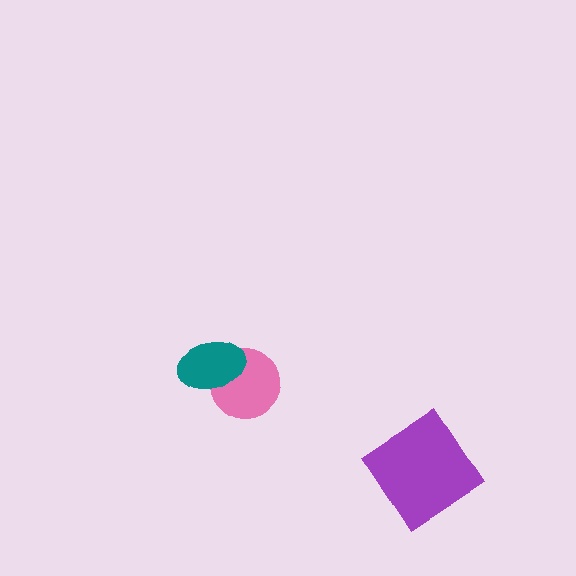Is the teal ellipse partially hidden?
No, no other shape covers it.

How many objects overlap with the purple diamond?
0 objects overlap with the purple diamond.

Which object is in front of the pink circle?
The teal ellipse is in front of the pink circle.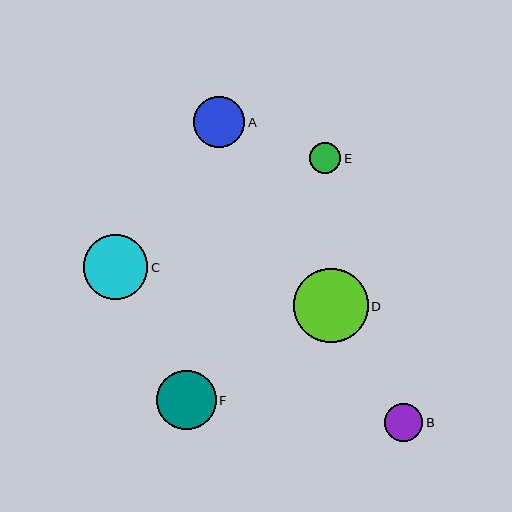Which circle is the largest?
Circle D is the largest with a size of approximately 75 pixels.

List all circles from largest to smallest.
From largest to smallest: D, C, F, A, B, E.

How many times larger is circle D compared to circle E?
Circle D is approximately 2.4 times the size of circle E.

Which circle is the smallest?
Circle E is the smallest with a size of approximately 31 pixels.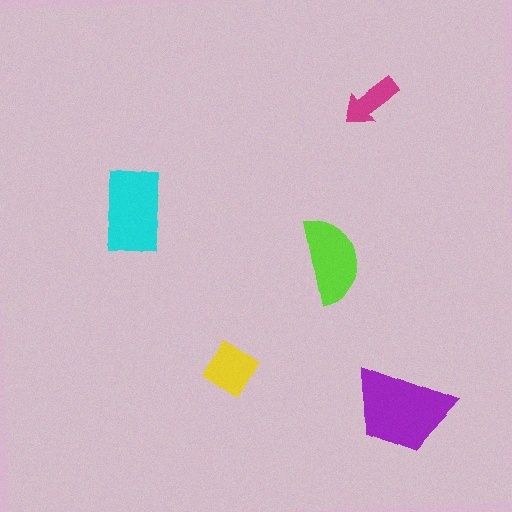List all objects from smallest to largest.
The magenta arrow, the yellow diamond, the lime semicircle, the cyan rectangle, the purple trapezoid.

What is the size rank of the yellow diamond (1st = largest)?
4th.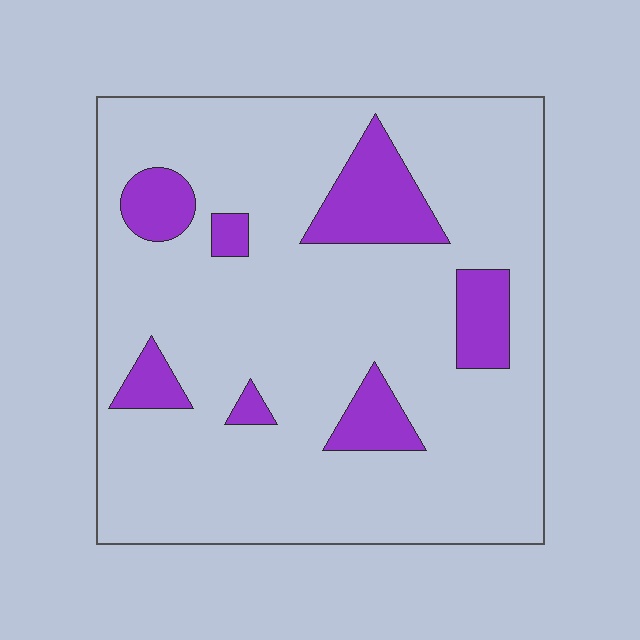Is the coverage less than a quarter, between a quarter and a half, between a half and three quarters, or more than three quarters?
Less than a quarter.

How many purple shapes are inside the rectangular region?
7.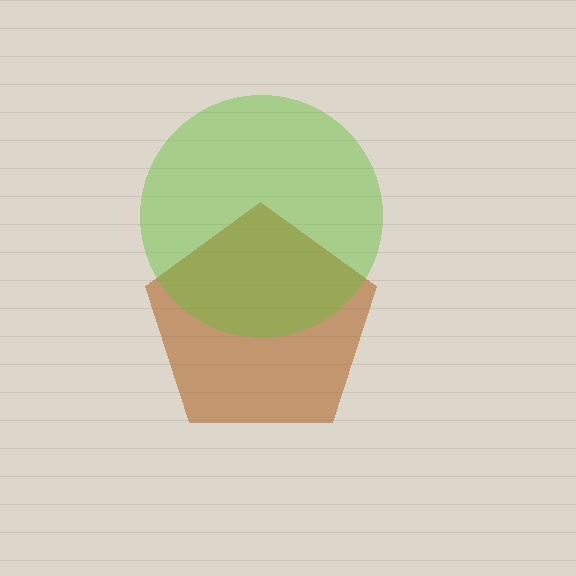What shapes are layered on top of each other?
The layered shapes are: a brown pentagon, a lime circle.